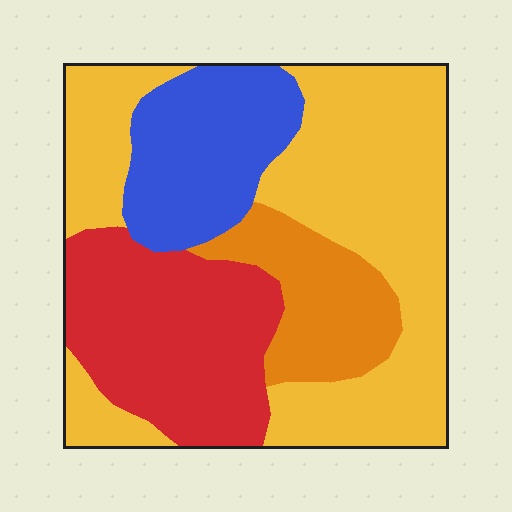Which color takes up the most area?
Yellow, at roughly 45%.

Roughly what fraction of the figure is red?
Red takes up between a sixth and a third of the figure.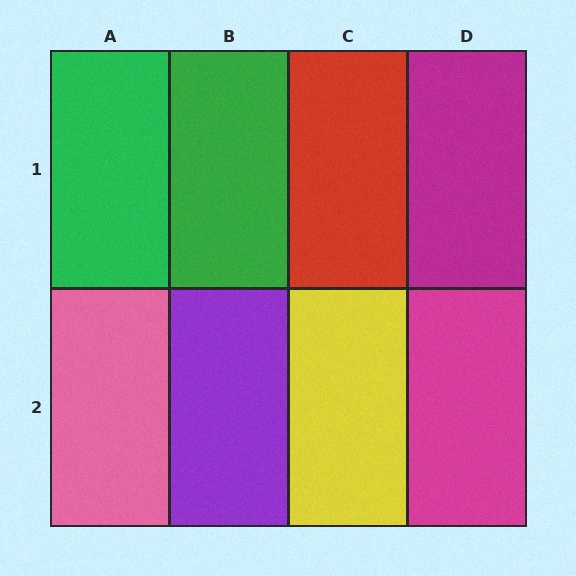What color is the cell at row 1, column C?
Red.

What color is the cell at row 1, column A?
Green.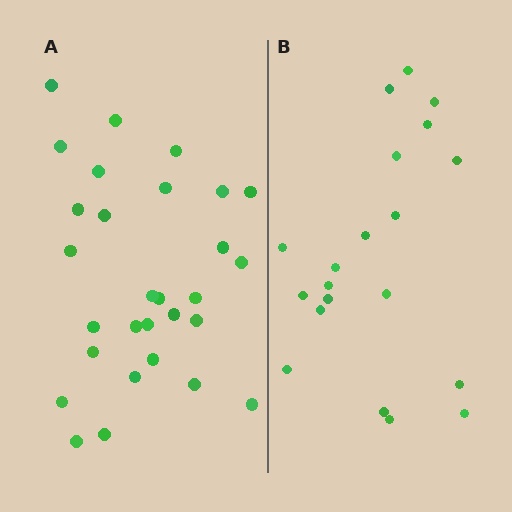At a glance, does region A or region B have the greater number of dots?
Region A (the left region) has more dots.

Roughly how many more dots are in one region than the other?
Region A has roughly 8 or so more dots than region B.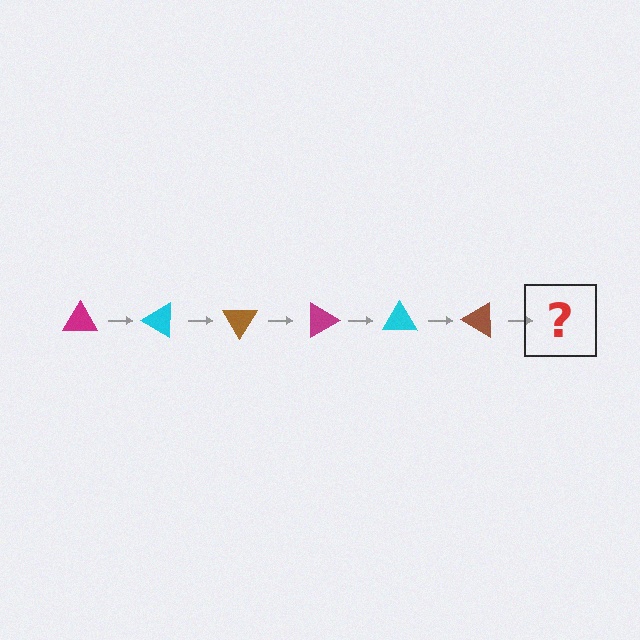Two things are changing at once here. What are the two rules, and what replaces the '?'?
The two rules are that it rotates 30 degrees each step and the color cycles through magenta, cyan, and brown. The '?' should be a magenta triangle, rotated 180 degrees from the start.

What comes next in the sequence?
The next element should be a magenta triangle, rotated 180 degrees from the start.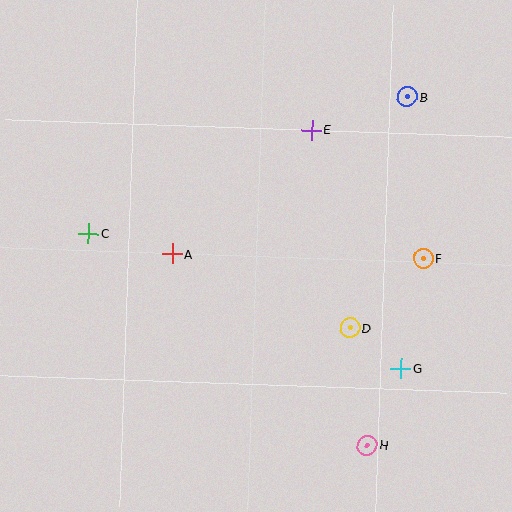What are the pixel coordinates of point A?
Point A is at (172, 254).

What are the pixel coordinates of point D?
Point D is at (350, 328).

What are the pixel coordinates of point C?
Point C is at (89, 233).